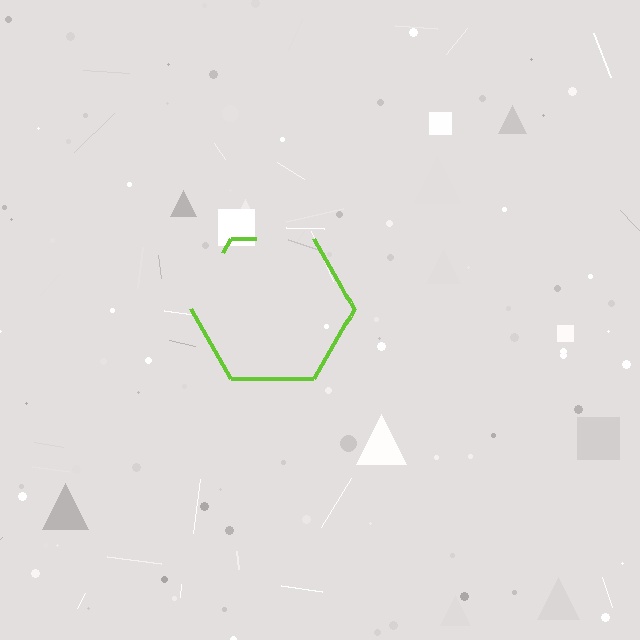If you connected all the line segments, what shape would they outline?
They would outline a hexagon.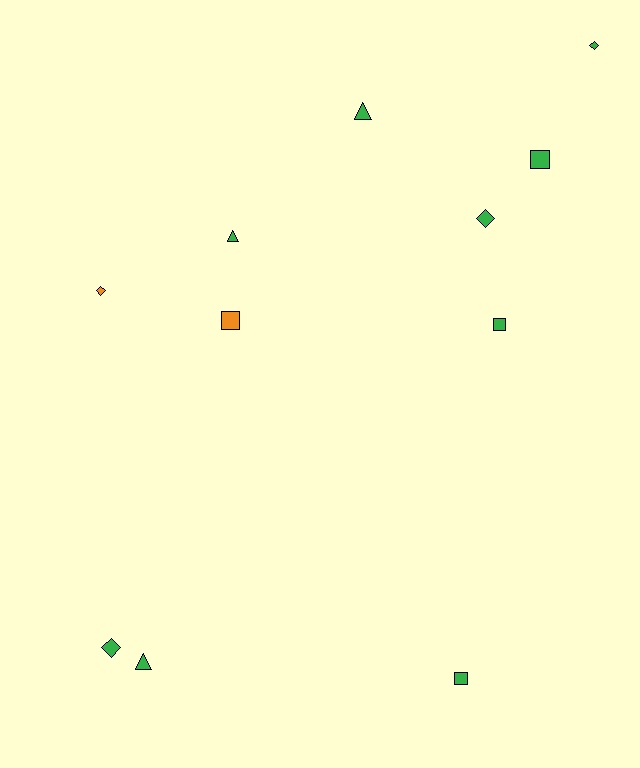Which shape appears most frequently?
Square, with 4 objects.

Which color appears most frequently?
Green, with 9 objects.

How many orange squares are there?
There is 1 orange square.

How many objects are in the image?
There are 11 objects.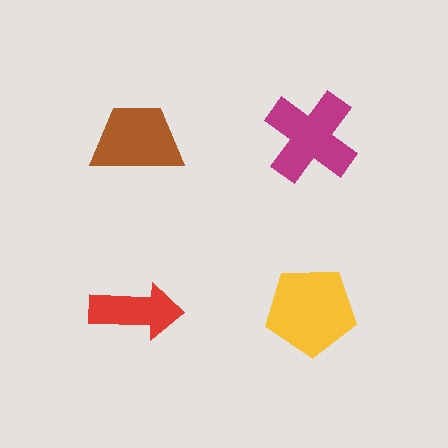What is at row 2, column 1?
A red arrow.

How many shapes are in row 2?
2 shapes.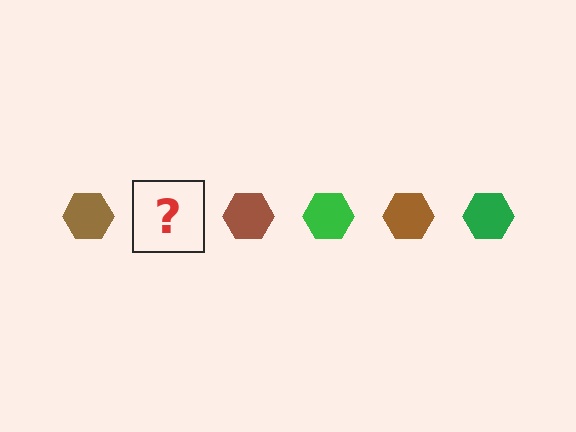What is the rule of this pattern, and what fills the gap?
The rule is that the pattern cycles through brown, green hexagons. The gap should be filled with a green hexagon.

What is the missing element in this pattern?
The missing element is a green hexagon.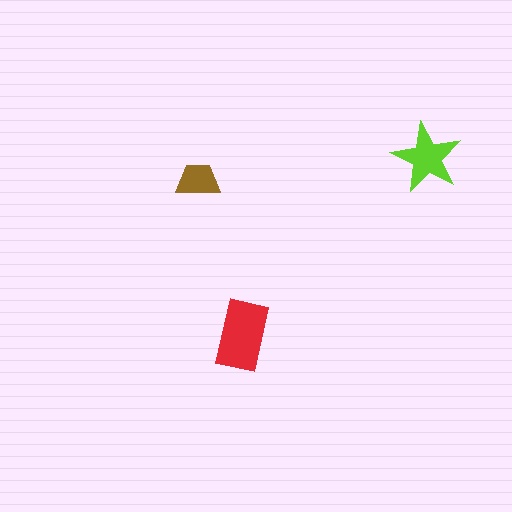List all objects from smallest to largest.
The brown trapezoid, the lime star, the red rectangle.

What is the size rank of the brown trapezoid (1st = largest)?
3rd.